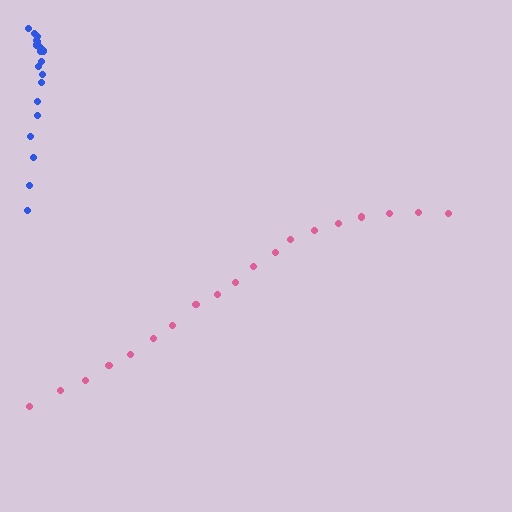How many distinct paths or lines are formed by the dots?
There are 2 distinct paths.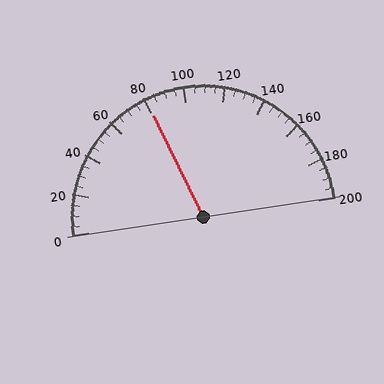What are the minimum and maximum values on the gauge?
The gauge ranges from 0 to 200.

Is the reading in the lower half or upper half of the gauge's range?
The reading is in the lower half of the range (0 to 200).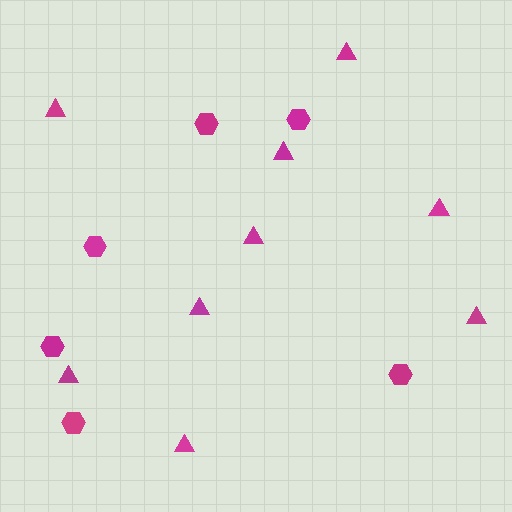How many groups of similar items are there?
There are 2 groups: one group of triangles (9) and one group of hexagons (6).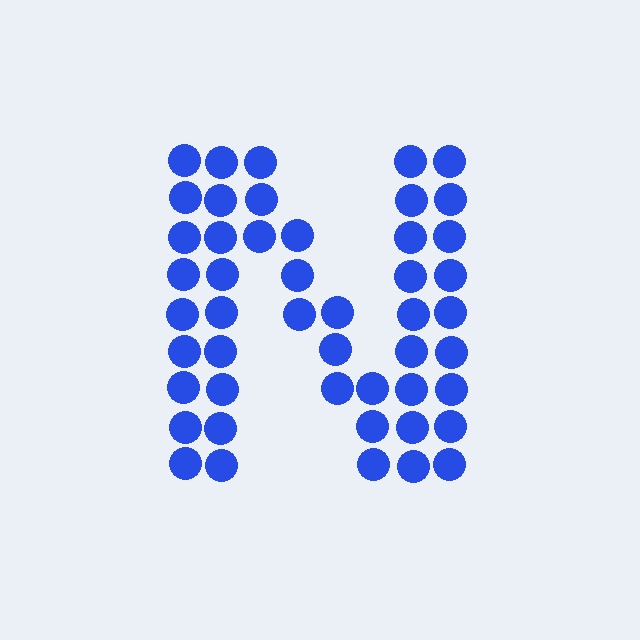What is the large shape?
The large shape is the letter N.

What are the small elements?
The small elements are circles.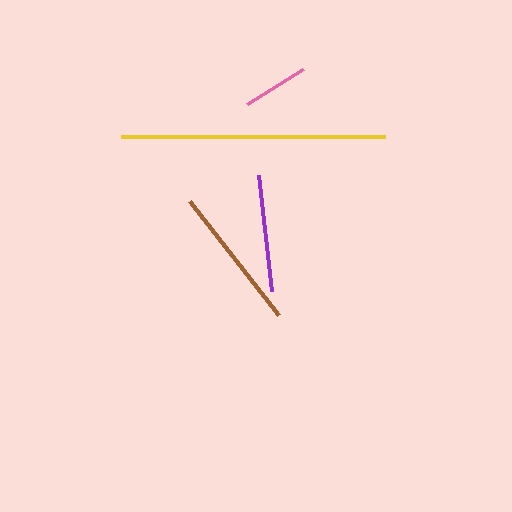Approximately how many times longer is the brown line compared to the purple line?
The brown line is approximately 1.2 times the length of the purple line.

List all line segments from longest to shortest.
From longest to shortest: yellow, brown, purple, pink.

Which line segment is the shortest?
The pink line is the shortest at approximately 66 pixels.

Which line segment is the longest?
The yellow line is the longest at approximately 264 pixels.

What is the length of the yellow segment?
The yellow segment is approximately 264 pixels long.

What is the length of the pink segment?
The pink segment is approximately 66 pixels long.